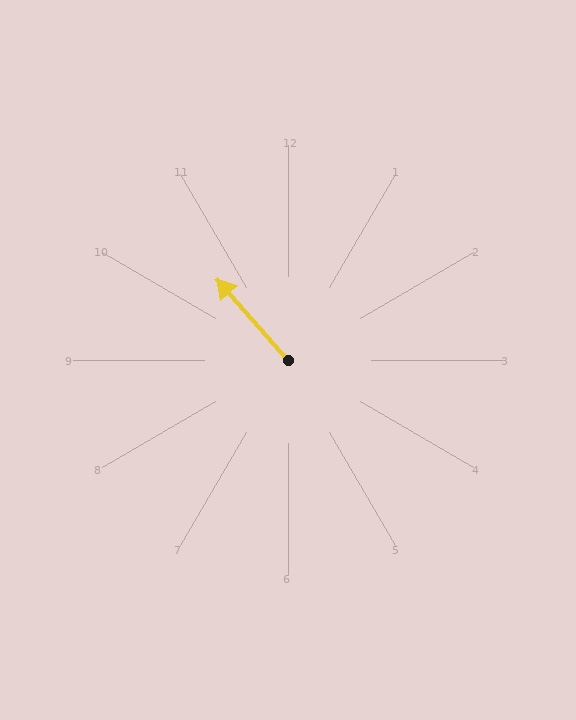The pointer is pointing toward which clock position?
Roughly 11 o'clock.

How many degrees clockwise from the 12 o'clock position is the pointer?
Approximately 319 degrees.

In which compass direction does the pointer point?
Northwest.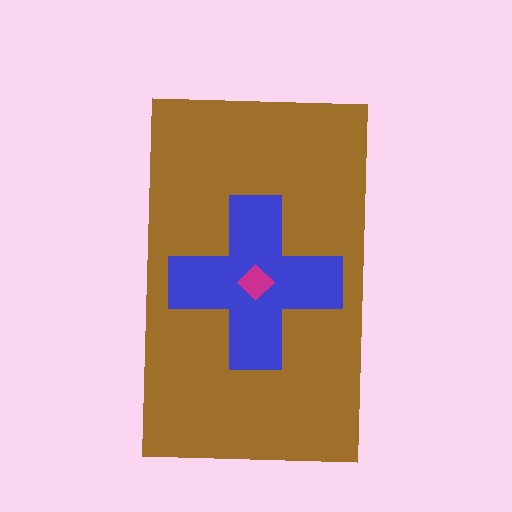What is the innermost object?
The magenta diamond.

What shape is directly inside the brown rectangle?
The blue cross.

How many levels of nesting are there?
3.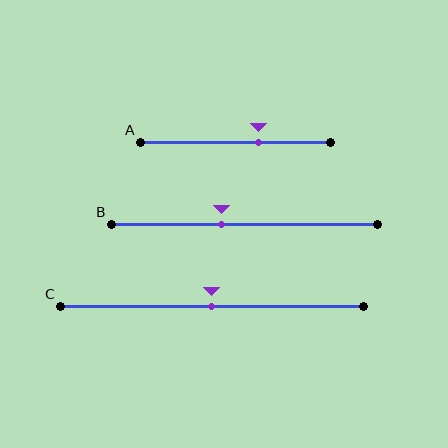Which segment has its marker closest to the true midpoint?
Segment C has its marker closest to the true midpoint.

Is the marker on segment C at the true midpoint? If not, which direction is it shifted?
Yes, the marker on segment C is at the true midpoint.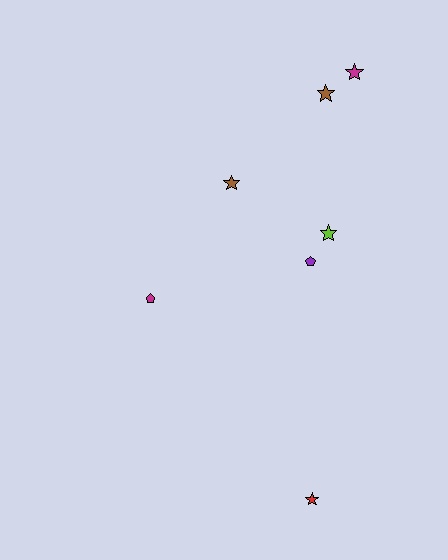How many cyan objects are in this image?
There are no cyan objects.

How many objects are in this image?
There are 7 objects.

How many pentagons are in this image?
There are 2 pentagons.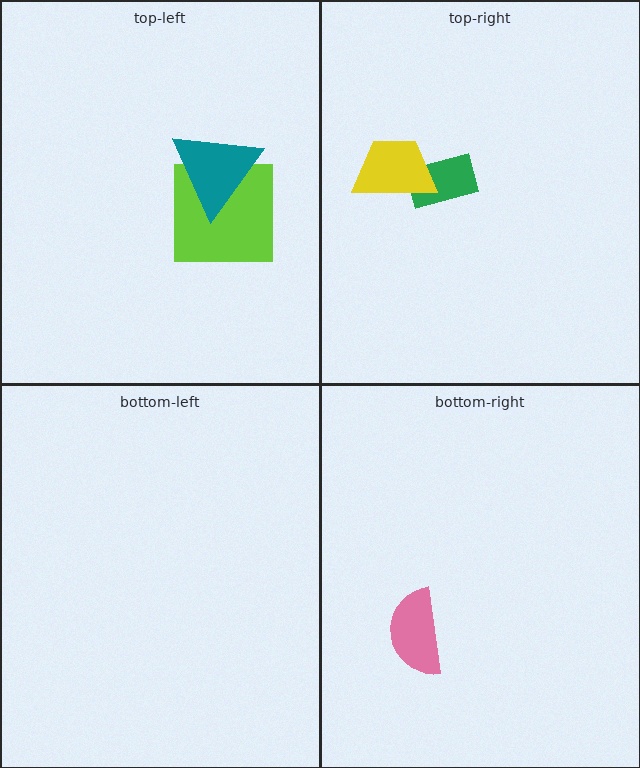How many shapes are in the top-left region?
2.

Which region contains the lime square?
The top-left region.